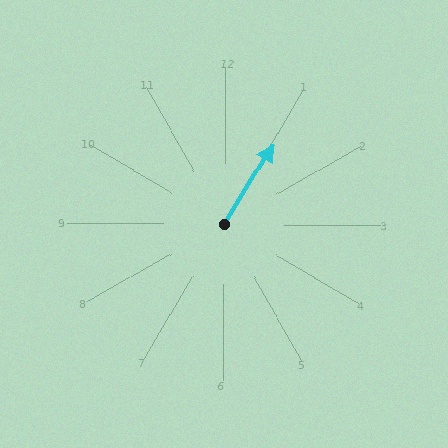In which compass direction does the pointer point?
Northeast.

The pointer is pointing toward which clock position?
Roughly 1 o'clock.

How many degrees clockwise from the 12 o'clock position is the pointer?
Approximately 31 degrees.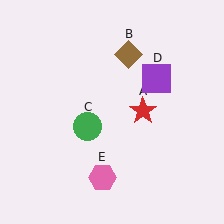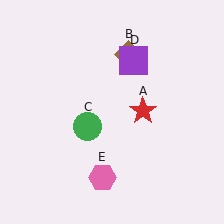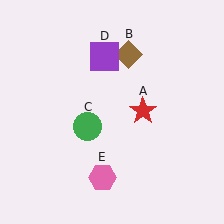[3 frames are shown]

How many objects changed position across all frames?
1 object changed position: purple square (object D).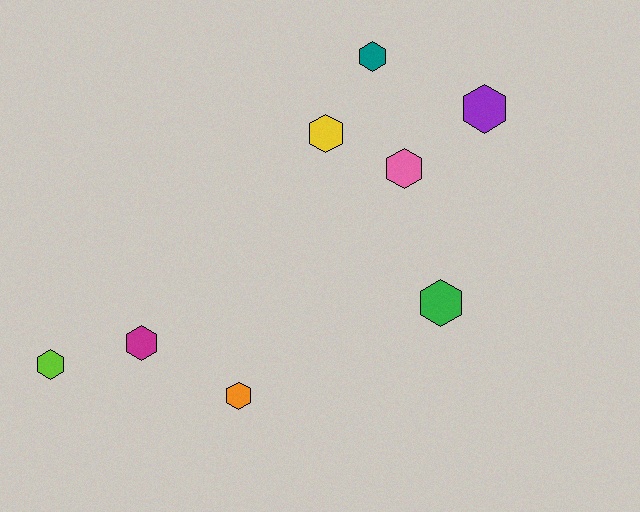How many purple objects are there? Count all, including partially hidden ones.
There is 1 purple object.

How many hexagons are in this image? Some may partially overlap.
There are 8 hexagons.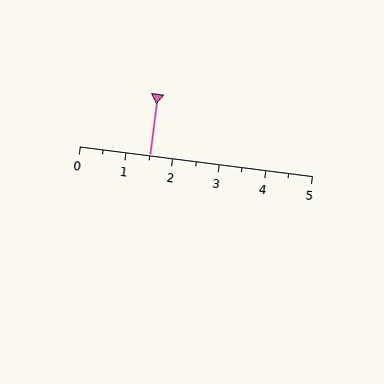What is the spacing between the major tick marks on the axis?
The major ticks are spaced 1 apart.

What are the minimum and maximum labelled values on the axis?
The axis runs from 0 to 5.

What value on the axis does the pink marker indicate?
The marker indicates approximately 1.5.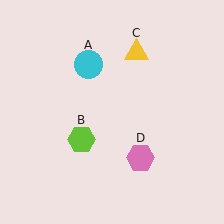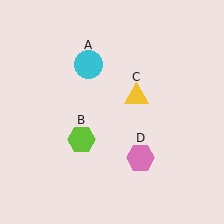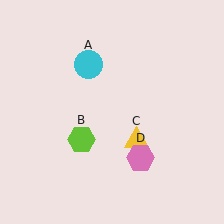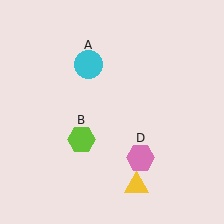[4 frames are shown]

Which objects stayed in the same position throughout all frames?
Cyan circle (object A) and lime hexagon (object B) and pink hexagon (object D) remained stationary.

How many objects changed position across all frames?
1 object changed position: yellow triangle (object C).